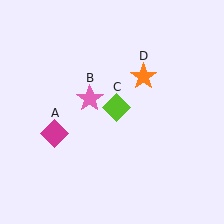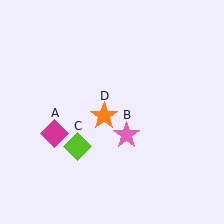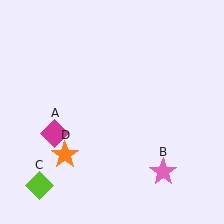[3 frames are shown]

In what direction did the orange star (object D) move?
The orange star (object D) moved down and to the left.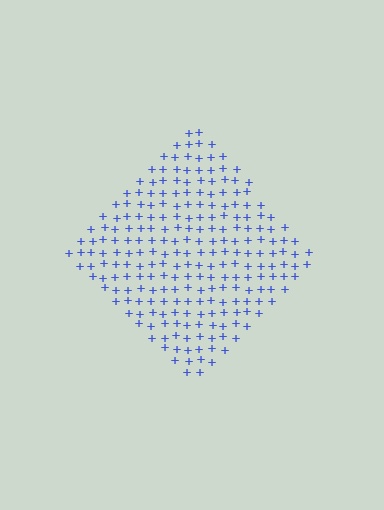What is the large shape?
The large shape is a diamond.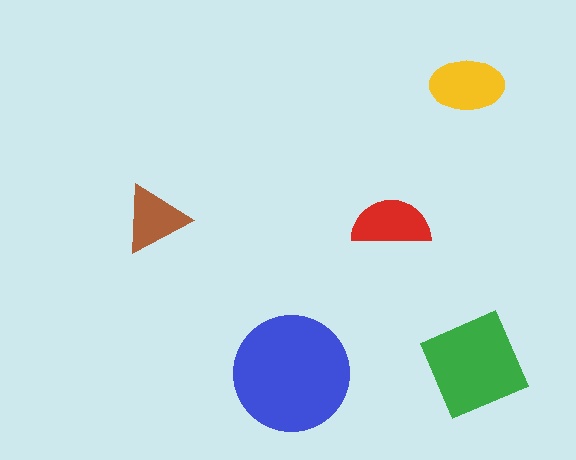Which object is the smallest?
The brown triangle.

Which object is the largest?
The blue circle.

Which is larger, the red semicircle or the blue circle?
The blue circle.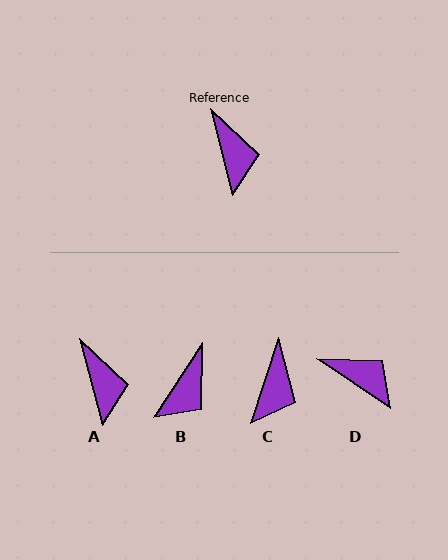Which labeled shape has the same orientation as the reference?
A.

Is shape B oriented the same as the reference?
No, it is off by about 48 degrees.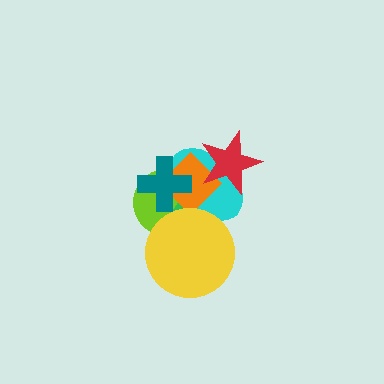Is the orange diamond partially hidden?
Yes, it is partially covered by another shape.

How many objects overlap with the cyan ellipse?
6 objects overlap with the cyan ellipse.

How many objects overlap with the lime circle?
5 objects overlap with the lime circle.